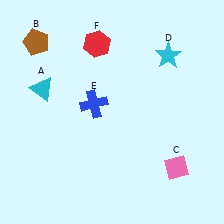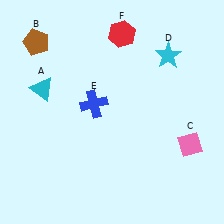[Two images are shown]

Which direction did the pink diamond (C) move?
The pink diamond (C) moved up.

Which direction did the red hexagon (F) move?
The red hexagon (F) moved right.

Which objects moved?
The objects that moved are: the pink diamond (C), the red hexagon (F).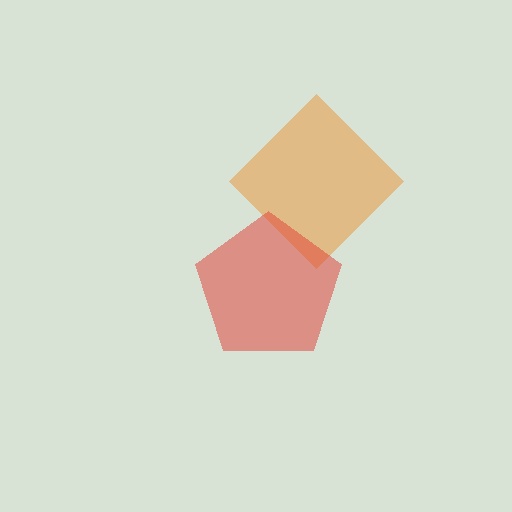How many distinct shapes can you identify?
There are 2 distinct shapes: an orange diamond, a red pentagon.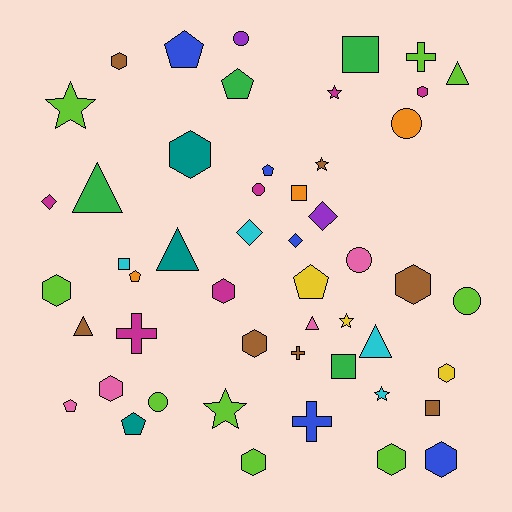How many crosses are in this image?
There are 4 crosses.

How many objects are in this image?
There are 50 objects.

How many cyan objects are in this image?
There are 4 cyan objects.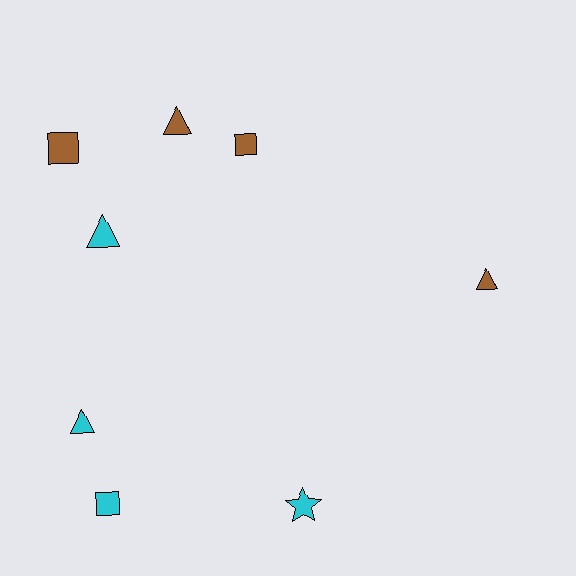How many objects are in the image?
There are 8 objects.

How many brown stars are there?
There are no brown stars.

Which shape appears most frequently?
Triangle, with 4 objects.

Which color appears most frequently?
Brown, with 4 objects.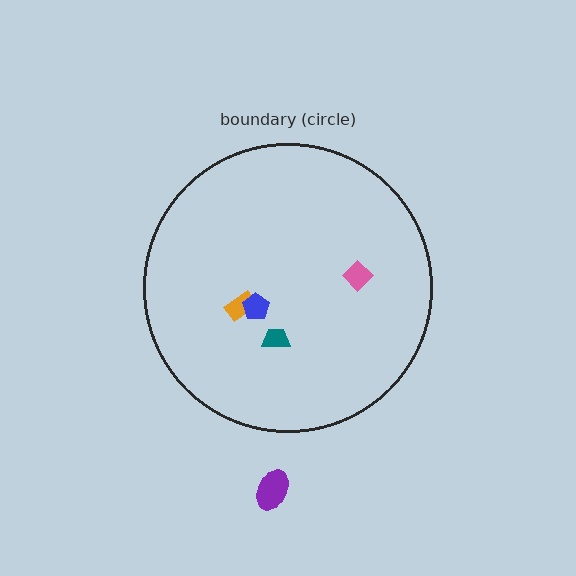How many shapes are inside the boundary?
4 inside, 1 outside.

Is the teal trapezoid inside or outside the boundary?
Inside.